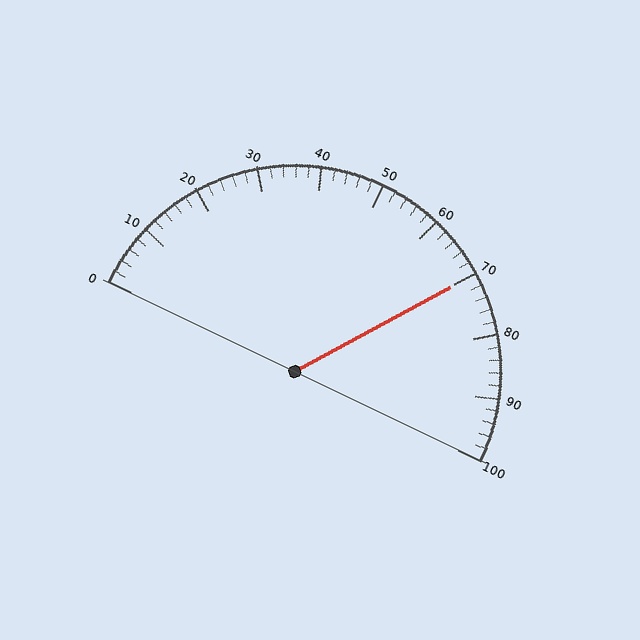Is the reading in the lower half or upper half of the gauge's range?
The reading is in the upper half of the range (0 to 100).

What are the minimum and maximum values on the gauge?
The gauge ranges from 0 to 100.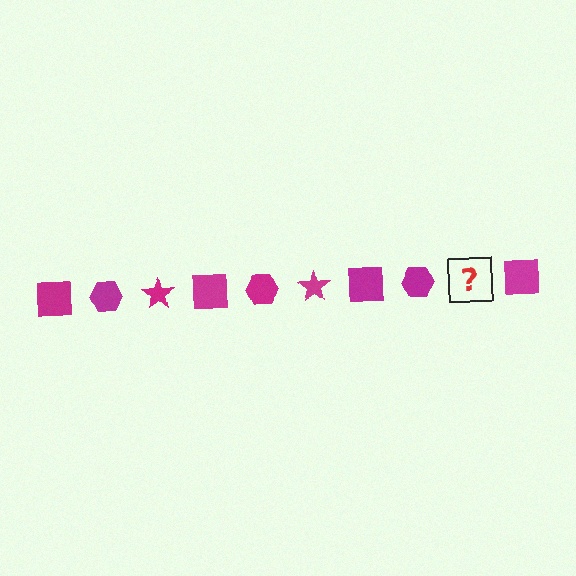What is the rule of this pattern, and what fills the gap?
The rule is that the pattern cycles through square, hexagon, star shapes in magenta. The gap should be filled with a magenta star.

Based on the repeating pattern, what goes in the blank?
The blank should be a magenta star.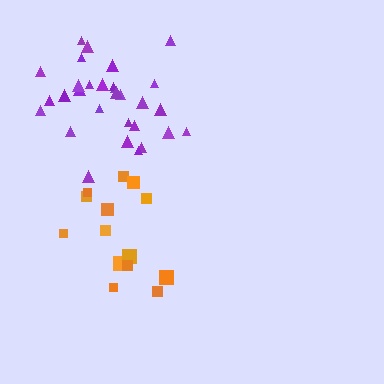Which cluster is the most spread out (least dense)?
Orange.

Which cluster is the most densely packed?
Purple.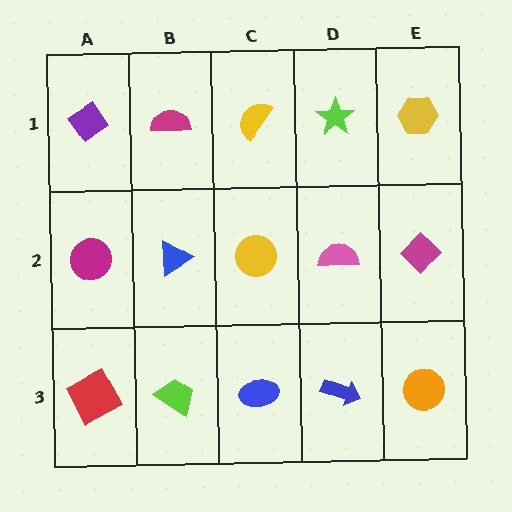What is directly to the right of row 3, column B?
A blue ellipse.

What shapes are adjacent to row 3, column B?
A blue triangle (row 2, column B), a red square (row 3, column A), a blue ellipse (row 3, column C).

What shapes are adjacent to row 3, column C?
A yellow circle (row 2, column C), a lime trapezoid (row 3, column B), a blue arrow (row 3, column D).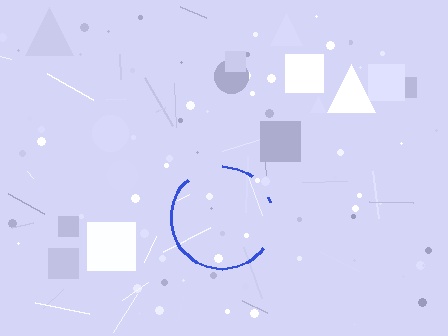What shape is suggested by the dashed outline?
The dashed outline suggests a circle.